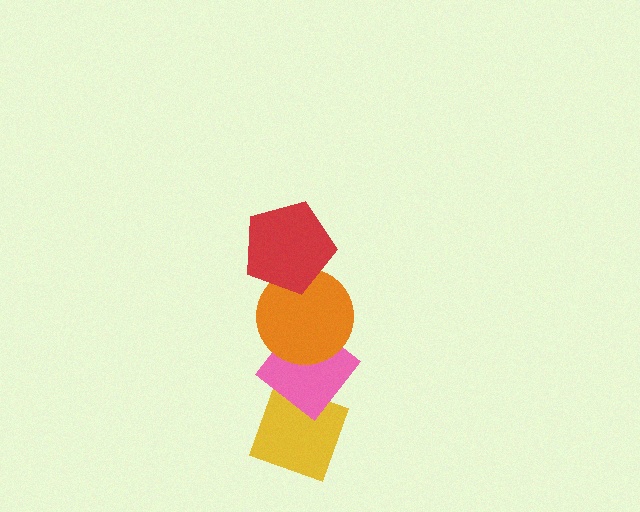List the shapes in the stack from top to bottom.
From top to bottom: the red pentagon, the orange circle, the pink diamond, the yellow diamond.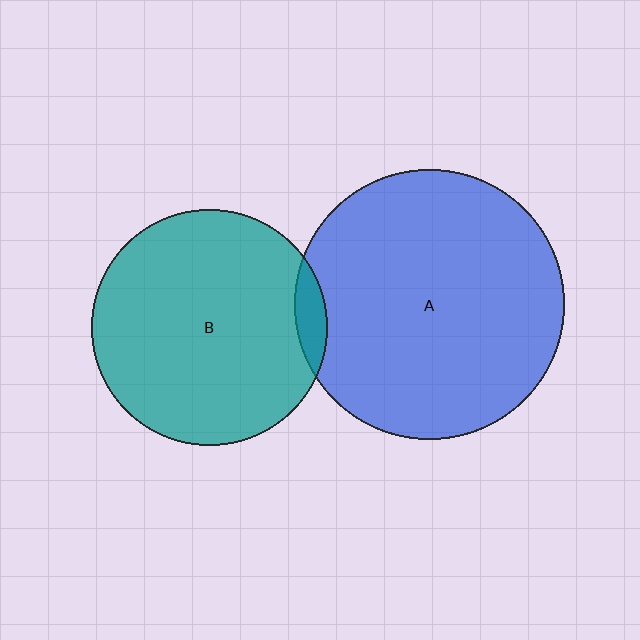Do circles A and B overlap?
Yes.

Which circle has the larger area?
Circle A (blue).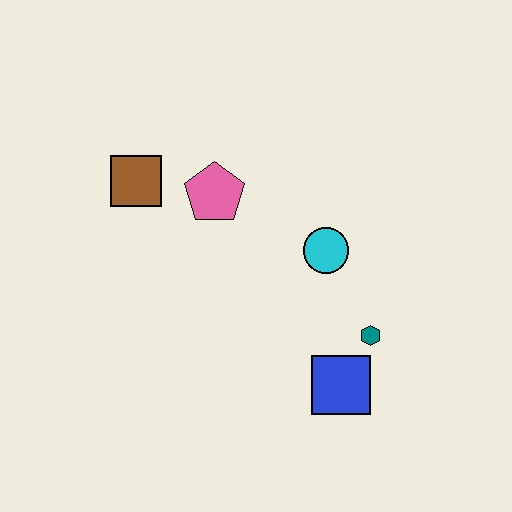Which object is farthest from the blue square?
The brown square is farthest from the blue square.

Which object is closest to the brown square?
The pink pentagon is closest to the brown square.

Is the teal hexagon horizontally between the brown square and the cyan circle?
No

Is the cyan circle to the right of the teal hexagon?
No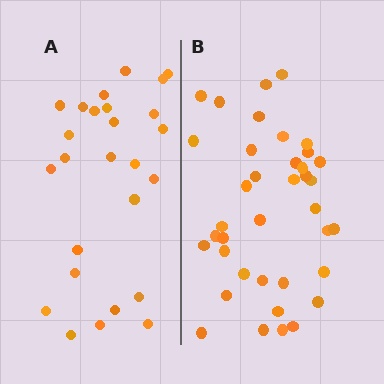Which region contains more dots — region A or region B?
Region B (the right region) has more dots.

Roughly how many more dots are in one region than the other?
Region B has roughly 12 or so more dots than region A.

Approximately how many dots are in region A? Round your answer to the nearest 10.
About 30 dots. (The exact count is 26, which rounds to 30.)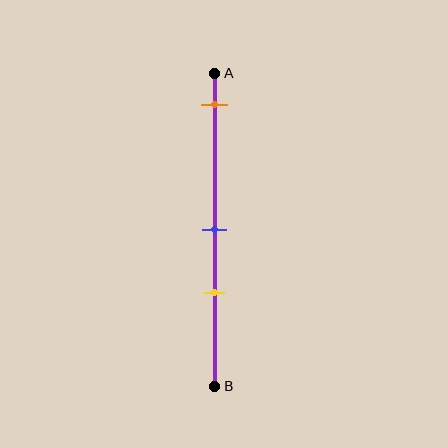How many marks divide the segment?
There are 3 marks dividing the segment.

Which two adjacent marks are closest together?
The blue and yellow marks are the closest adjacent pair.